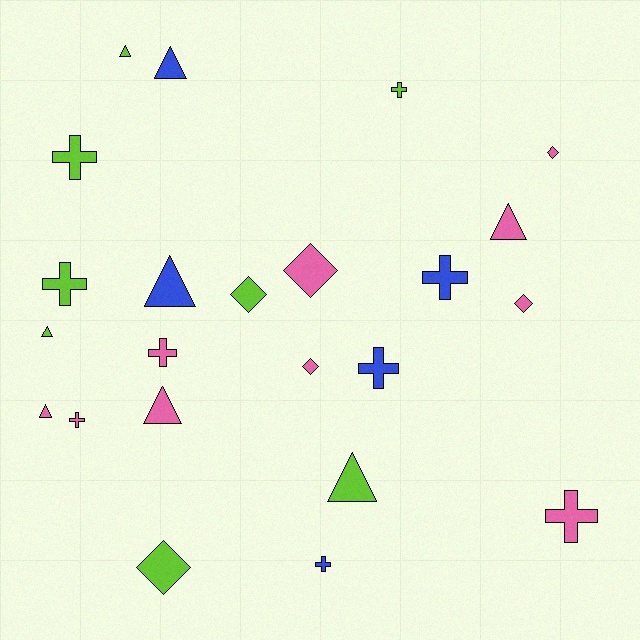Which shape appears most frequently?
Cross, with 9 objects.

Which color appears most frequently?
Pink, with 10 objects.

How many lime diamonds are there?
There are 2 lime diamonds.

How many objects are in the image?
There are 23 objects.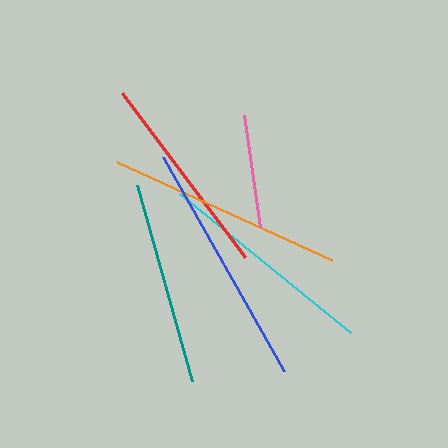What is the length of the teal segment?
The teal segment is approximately 203 pixels long.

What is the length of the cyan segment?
The cyan segment is approximately 221 pixels long.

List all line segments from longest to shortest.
From longest to shortest: blue, orange, cyan, red, teal, pink.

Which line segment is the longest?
The blue line is the longest at approximately 245 pixels.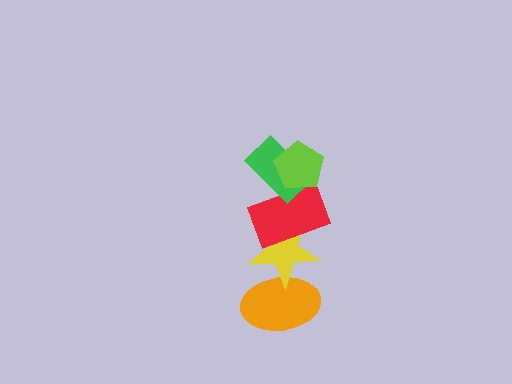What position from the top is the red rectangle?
The red rectangle is 3rd from the top.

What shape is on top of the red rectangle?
The green rectangle is on top of the red rectangle.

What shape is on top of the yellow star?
The red rectangle is on top of the yellow star.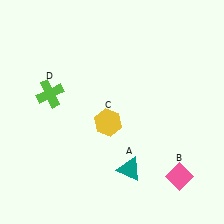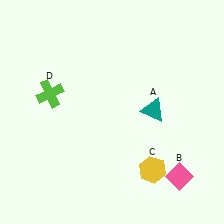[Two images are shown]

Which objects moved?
The objects that moved are: the teal triangle (A), the yellow hexagon (C).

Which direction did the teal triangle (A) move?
The teal triangle (A) moved up.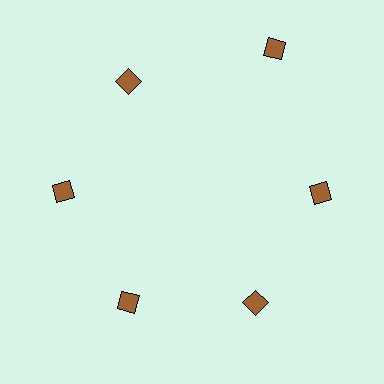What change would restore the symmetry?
The symmetry would be restored by moving it inward, back onto the ring so that all 6 diamonds sit at equal angles and equal distance from the center.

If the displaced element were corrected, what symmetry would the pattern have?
It would have 6-fold rotational symmetry — the pattern would map onto itself every 60 degrees.